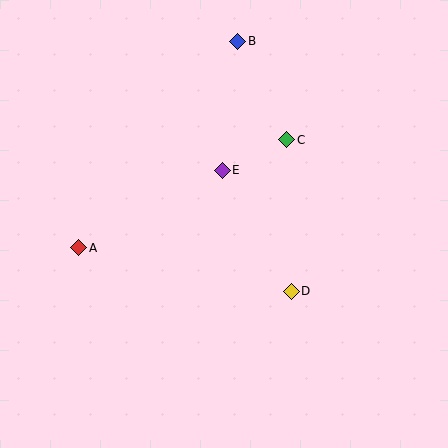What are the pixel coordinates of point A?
Point A is at (79, 248).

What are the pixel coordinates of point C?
Point C is at (287, 140).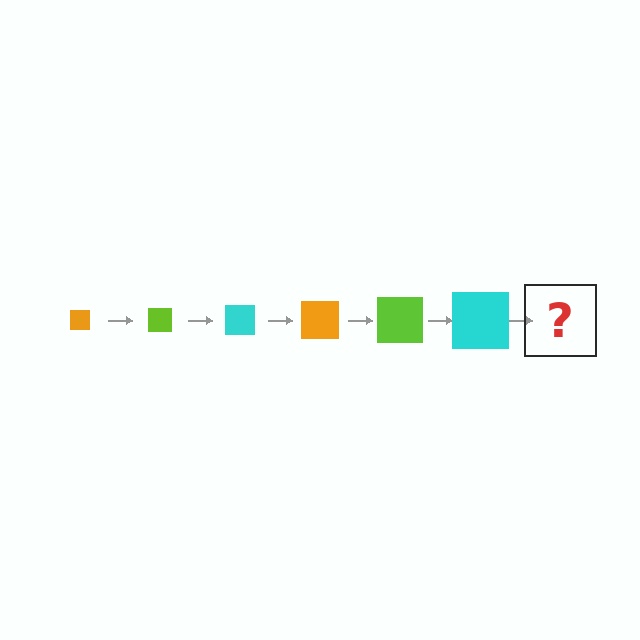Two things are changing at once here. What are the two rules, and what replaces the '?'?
The two rules are that the square grows larger each step and the color cycles through orange, lime, and cyan. The '?' should be an orange square, larger than the previous one.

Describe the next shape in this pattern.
It should be an orange square, larger than the previous one.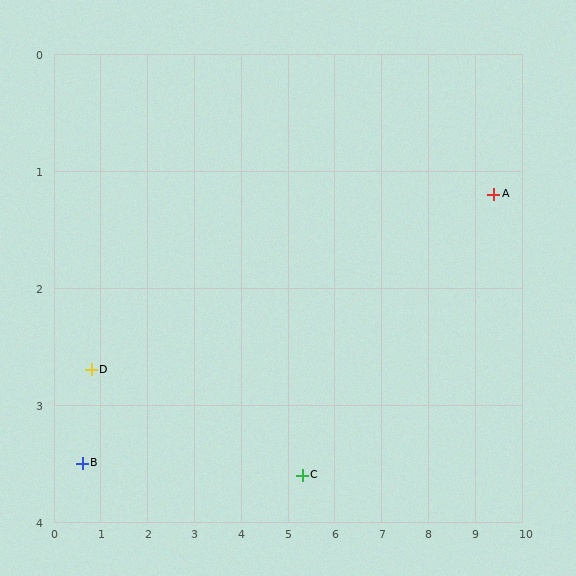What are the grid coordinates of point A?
Point A is at approximately (9.4, 1.2).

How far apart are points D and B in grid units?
Points D and B are about 0.8 grid units apart.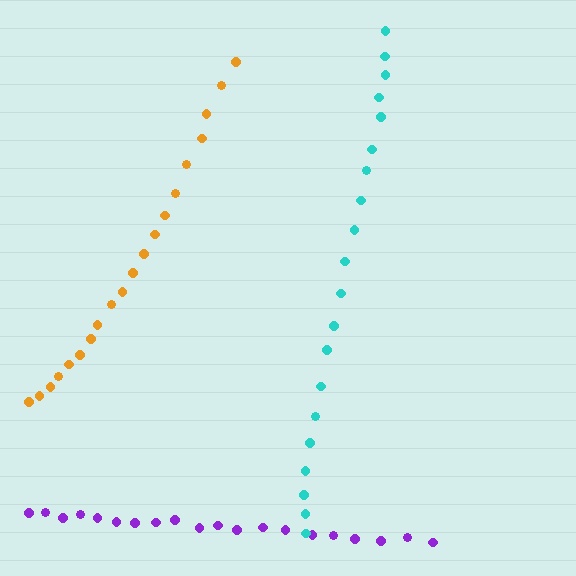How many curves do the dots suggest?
There are 3 distinct paths.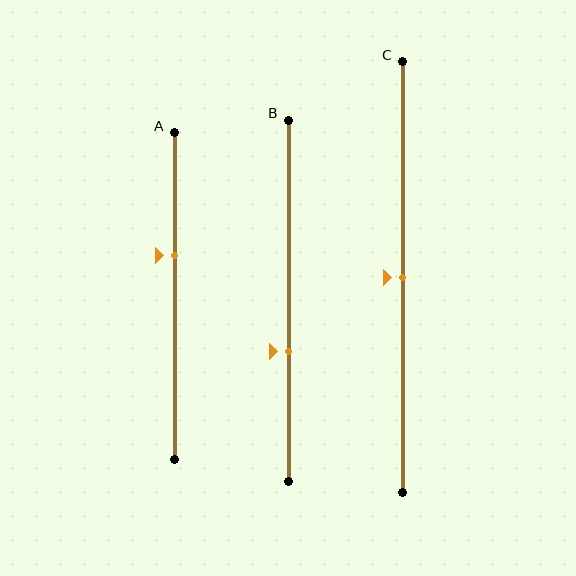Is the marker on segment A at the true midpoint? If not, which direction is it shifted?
No, the marker on segment A is shifted upward by about 13% of the segment length.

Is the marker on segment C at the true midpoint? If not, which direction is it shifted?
Yes, the marker on segment C is at the true midpoint.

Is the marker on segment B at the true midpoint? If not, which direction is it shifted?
No, the marker on segment B is shifted downward by about 14% of the segment length.